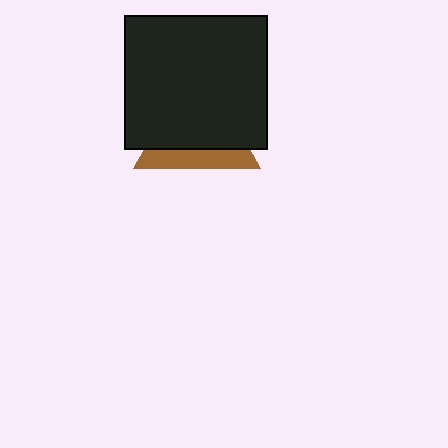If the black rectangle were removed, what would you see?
You would see the complete brown triangle.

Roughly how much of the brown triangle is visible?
A small part of it is visible (roughly 33%).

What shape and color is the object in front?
The object in front is a black rectangle.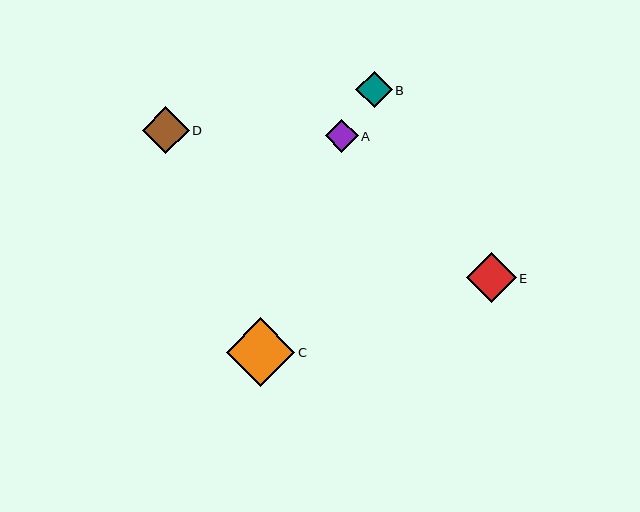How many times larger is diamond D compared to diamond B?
Diamond D is approximately 1.3 times the size of diamond B.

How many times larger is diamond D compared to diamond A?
Diamond D is approximately 1.4 times the size of diamond A.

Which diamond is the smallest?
Diamond A is the smallest with a size of approximately 33 pixels.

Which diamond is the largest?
Diamond C is the largest with a size of approximately 69 pixels.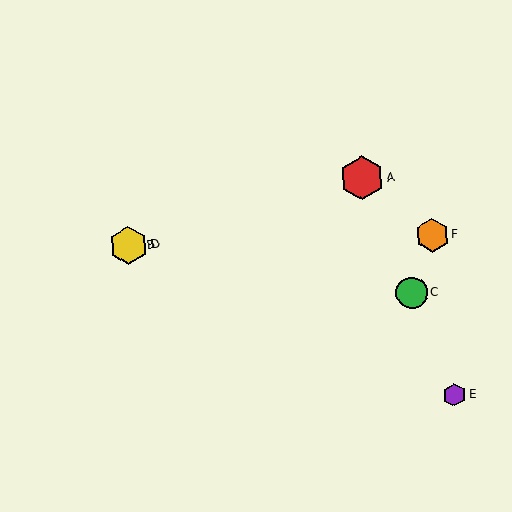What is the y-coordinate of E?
Object E is at y≈395.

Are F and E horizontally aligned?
No, F is at y≈235 and E is at y≈395.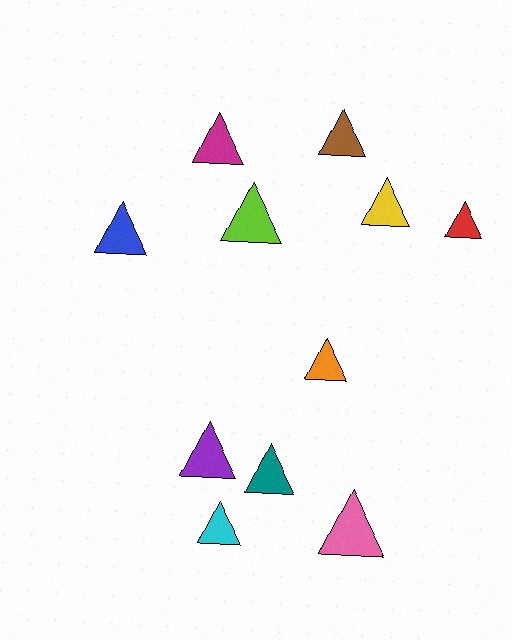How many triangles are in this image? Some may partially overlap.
There are 11 triangles.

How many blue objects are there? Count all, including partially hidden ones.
There is 1 blue object.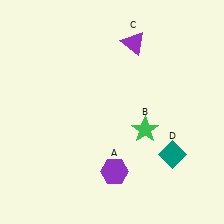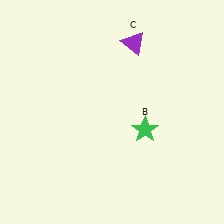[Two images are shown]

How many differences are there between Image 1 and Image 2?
There are 2 differences between the two images.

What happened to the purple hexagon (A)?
The purple hexagon (A) was removed in Image 2. It was in the bottom-right area of Image 1.